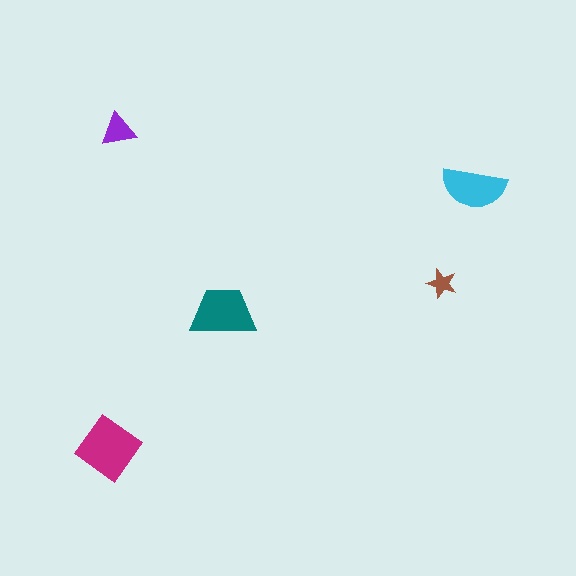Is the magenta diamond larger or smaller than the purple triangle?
Larger.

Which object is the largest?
The magenta diamond.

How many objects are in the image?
There are 5 objects in the image.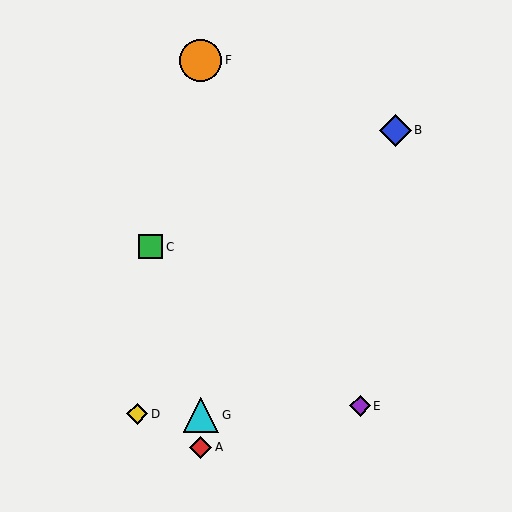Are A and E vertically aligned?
No, A is at x≈201 and E is at x≈360.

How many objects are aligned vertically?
3 objects (A, F, G) are aligned vertically.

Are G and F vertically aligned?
Yes, both are at x≈201.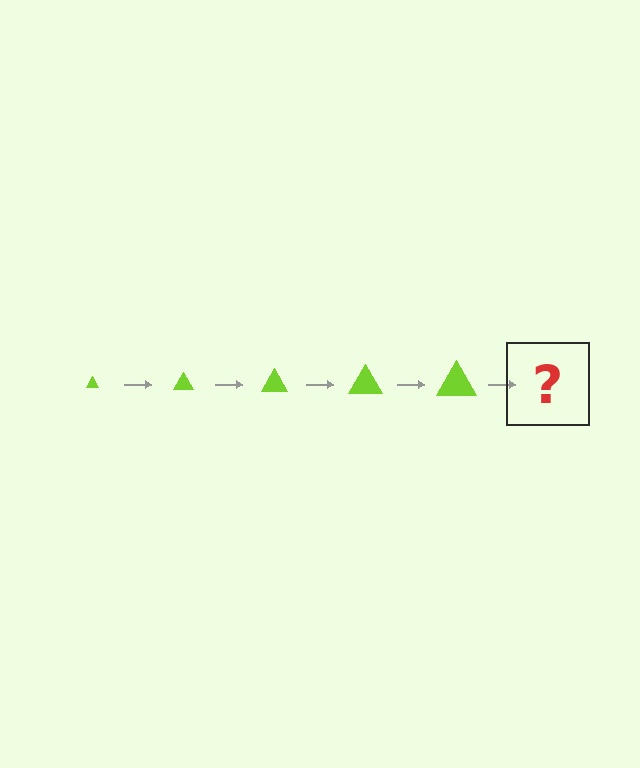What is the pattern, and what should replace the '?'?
The pattern is that the triangle gets progressively larger each step. The '?' should be a lime triangle, larger than the previous one.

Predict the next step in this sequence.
The next step is a lime triangle, larger than the previous one.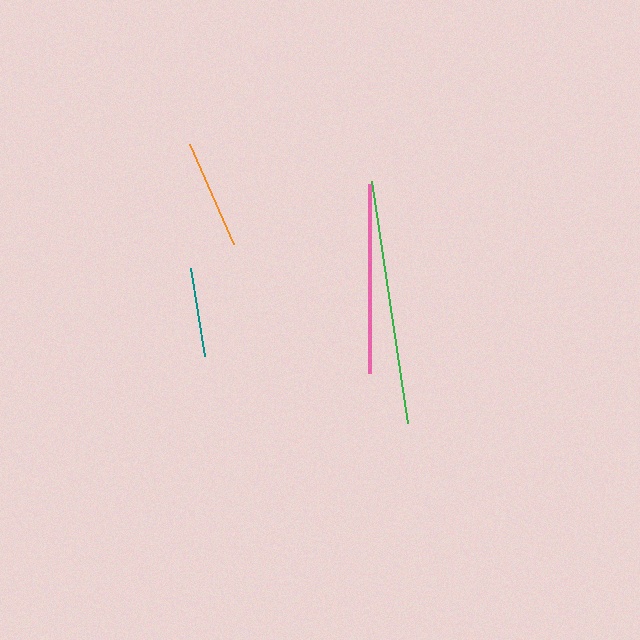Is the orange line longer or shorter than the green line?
The green line is longer than the orange line.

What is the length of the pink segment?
The pink segment is approximately 188 pixels long.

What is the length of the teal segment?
The teal segment is approximately 90 pixels long.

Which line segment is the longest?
The green line is the longest at approximately 245 pixels.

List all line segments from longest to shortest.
From longest to shortest: green, pink, orange, teal.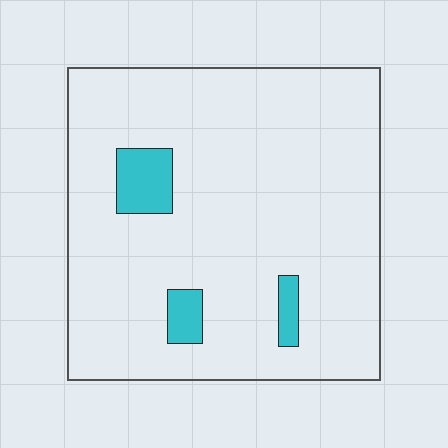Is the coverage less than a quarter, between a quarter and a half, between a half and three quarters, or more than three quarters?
Less than a quarter.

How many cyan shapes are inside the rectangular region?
3.